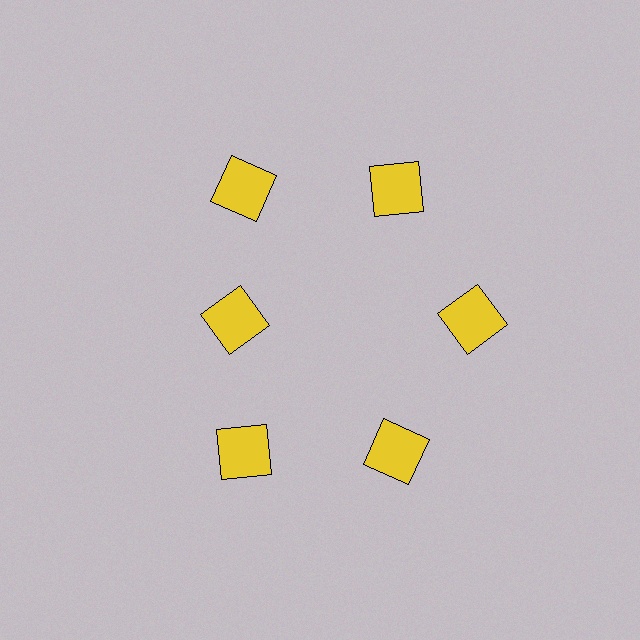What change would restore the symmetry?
The symmetry would be restored by moving it outward, back onto the ring so that all 6 squares sit at equal angles and equal distance from the center.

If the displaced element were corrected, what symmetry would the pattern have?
It would have 6-fold rotational symmetry — the pattern would map onto itself every 60 degrees.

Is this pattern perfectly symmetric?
No. The 6 yellow squares are arranged in a ring, but one element near the 9 o'clock position is pulled inward toward the center, breaking the 6-fold rotational symmetry.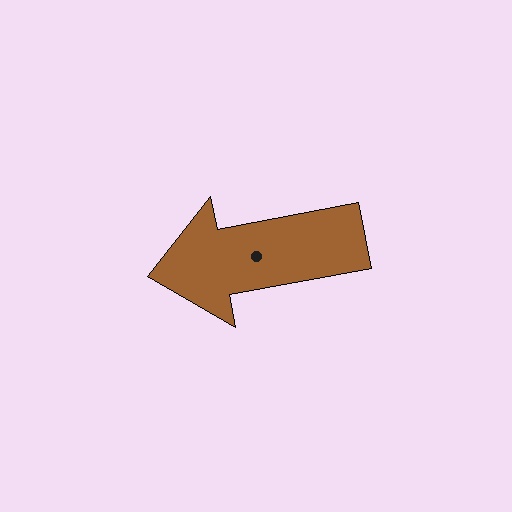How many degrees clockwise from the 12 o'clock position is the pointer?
Approximately 259 degrees.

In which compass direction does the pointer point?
West.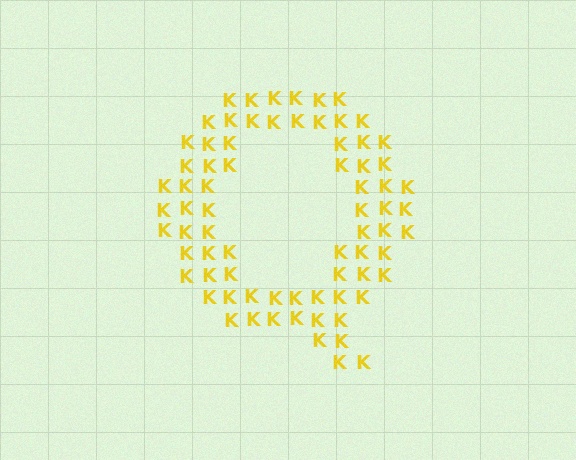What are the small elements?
The small elements are letter K's.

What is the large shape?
The large shape is the letter Q.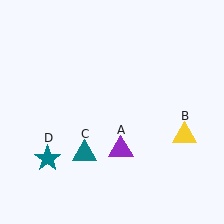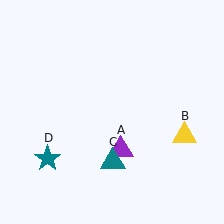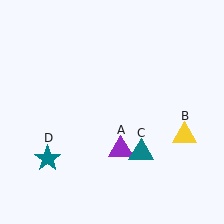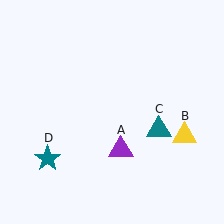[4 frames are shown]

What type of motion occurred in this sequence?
The teal triangle (object C) rotated counterclockwise around the center of the scene.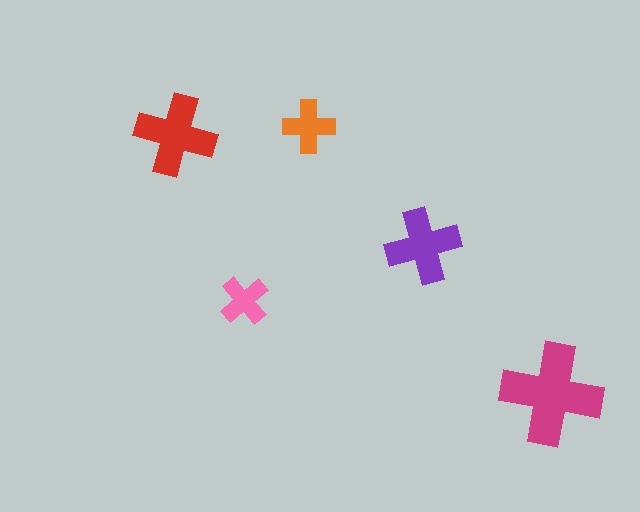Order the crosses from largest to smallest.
the magenta one, the red one, the purple one, the orange one, the pink one.